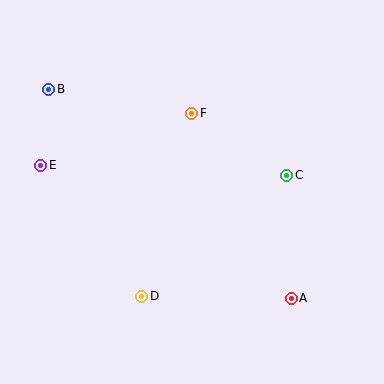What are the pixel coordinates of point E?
Point E is at (41, 165).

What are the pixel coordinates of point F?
Point F is at (192, 113).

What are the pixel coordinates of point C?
Point C is at (287, 175).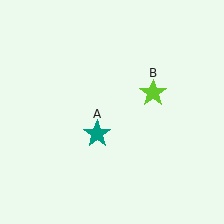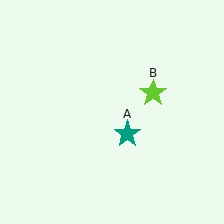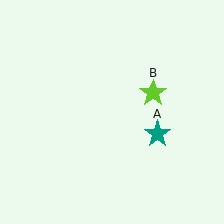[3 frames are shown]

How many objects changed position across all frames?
1 object changed position: teal star (object A).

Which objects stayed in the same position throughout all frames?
Lime star (object B) remained stationary.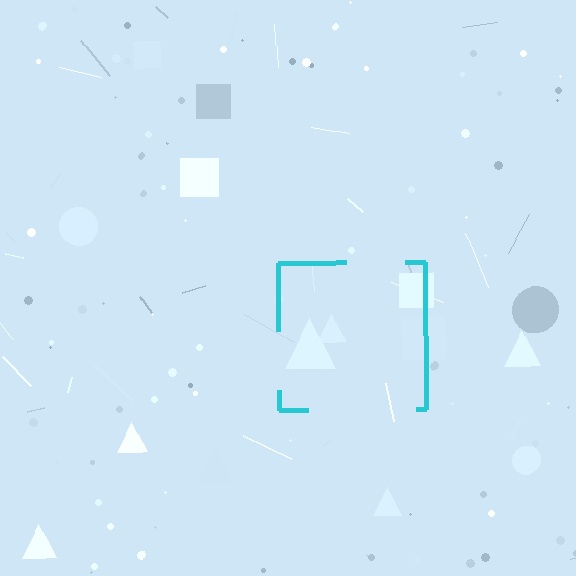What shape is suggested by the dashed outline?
The dashed outline suggests a square.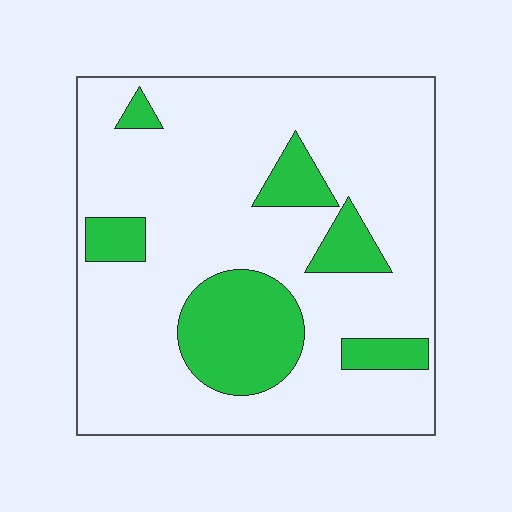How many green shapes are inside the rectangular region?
6.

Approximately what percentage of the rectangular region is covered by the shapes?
Approximately 20%.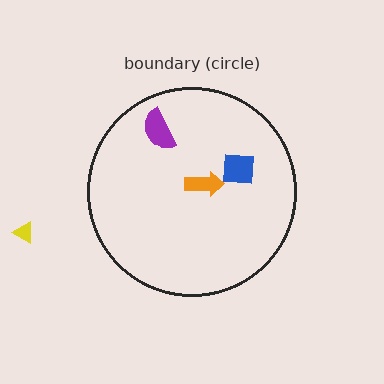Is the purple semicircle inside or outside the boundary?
Inside.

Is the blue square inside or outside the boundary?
Inside.